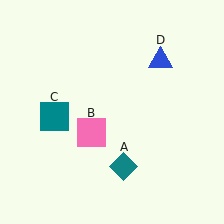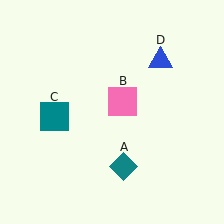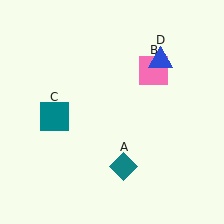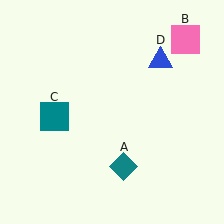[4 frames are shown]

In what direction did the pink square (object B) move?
The pink square (object B) moved up and to the right.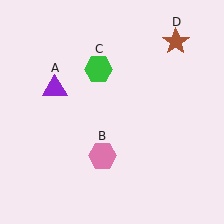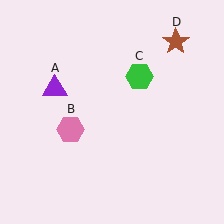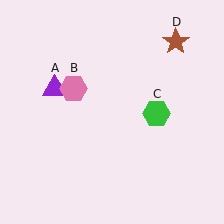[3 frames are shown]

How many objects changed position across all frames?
2 objects changed position: pink hexagon (object B), green hexagon (object C).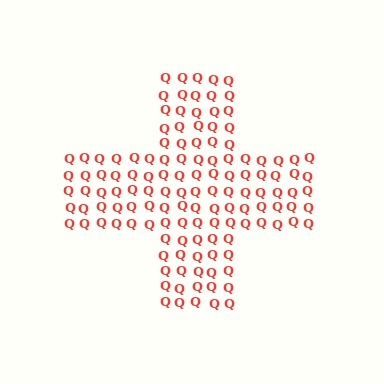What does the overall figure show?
The overall figure shows a cross.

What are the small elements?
The small elements are letter Q's.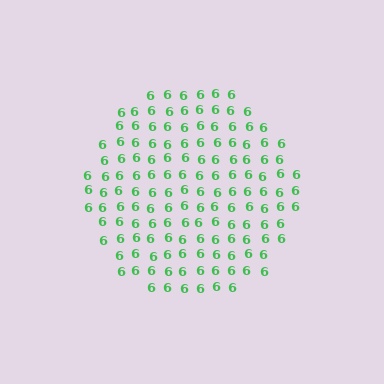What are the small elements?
The small elements are digit 6's.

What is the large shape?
The large shape is a circle.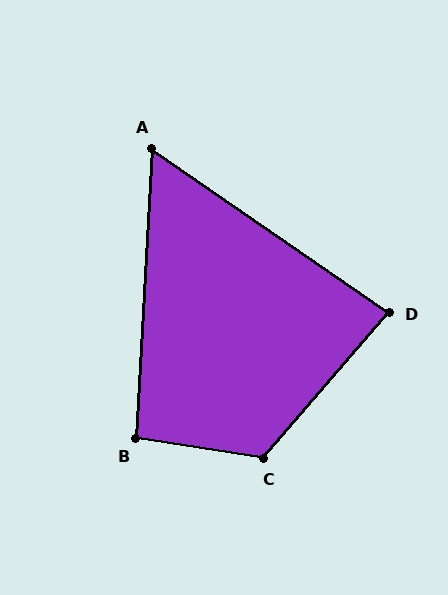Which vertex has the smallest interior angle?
A, at approximately 58 degrees.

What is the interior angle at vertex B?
Approximately 96 degrees (obtuse).